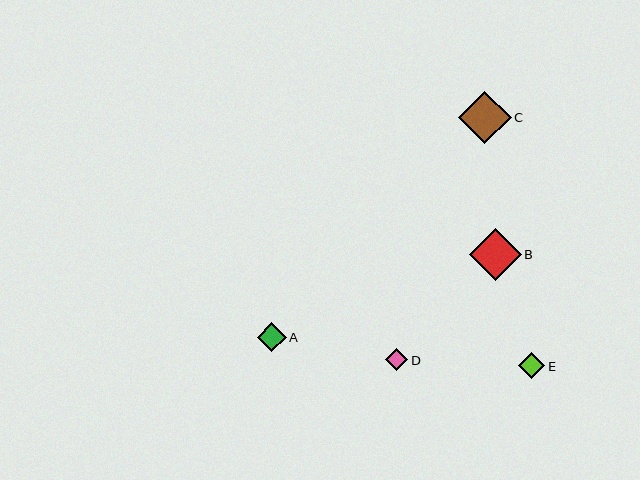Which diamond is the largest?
Diamond C is the largest with a size of approximately 53 pixels.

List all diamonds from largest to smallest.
From largest to smallest: C, B, A, E, D.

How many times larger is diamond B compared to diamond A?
Diamond B is approximately 1.8 times the size of diamond A.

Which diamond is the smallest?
Diamond D is the smallest with a size of approximately 22 pixels.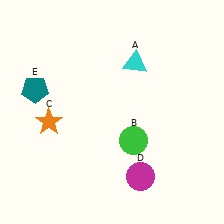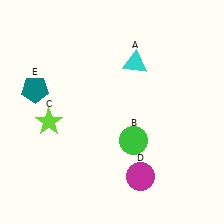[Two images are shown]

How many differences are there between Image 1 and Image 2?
There is 1 difference between the two images.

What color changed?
The star (C) changed from orange in Image 1 to lime in Image 2.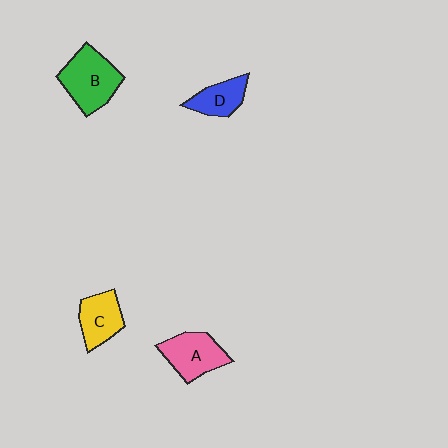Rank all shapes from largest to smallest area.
From largest to smallest: B (green), A (pink), C (yellow), D (blue).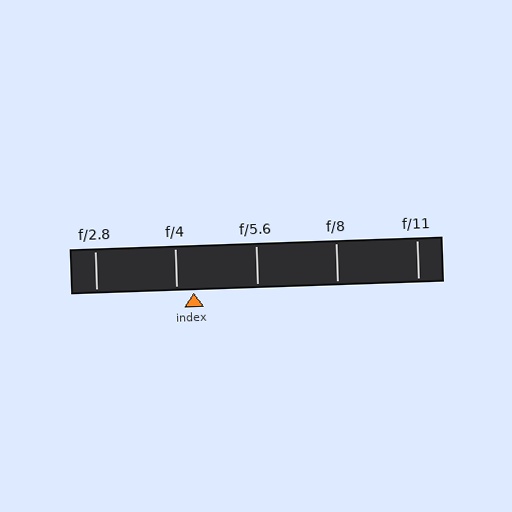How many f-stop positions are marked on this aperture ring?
There are 5 f-stop positions marked.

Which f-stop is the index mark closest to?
The index mark is closest to f/4.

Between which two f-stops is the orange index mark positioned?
The index mark is between f/4 and f/5.6.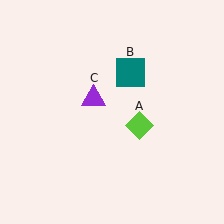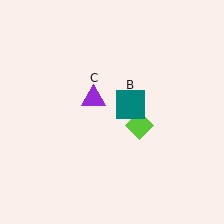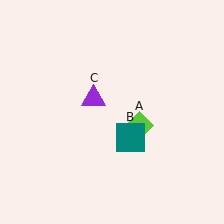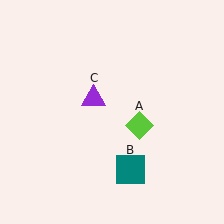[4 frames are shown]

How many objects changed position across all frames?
1 object changed position: teal square (object B).